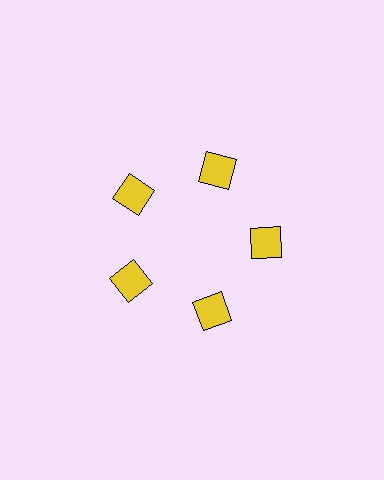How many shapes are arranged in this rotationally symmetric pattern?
There are 5 shapes, arranged in 5 groups of 1.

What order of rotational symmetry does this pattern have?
This pattern has 5-fold rotational symmetry.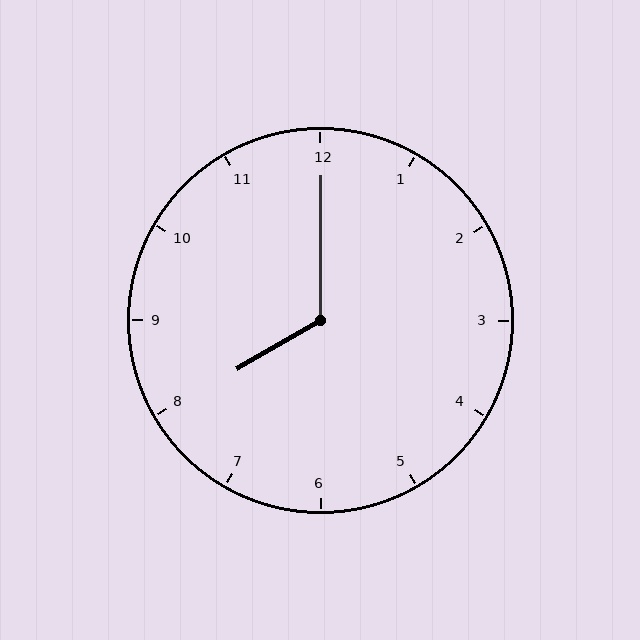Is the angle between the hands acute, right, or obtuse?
It is obtuse.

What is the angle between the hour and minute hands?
Approximately 120 degrees.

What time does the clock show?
8:00.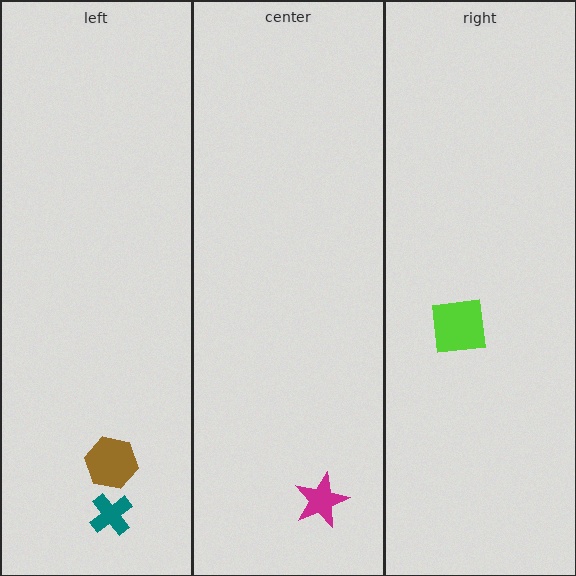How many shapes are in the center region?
1.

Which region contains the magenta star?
The center region.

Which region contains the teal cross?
The left region.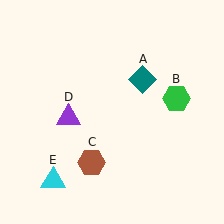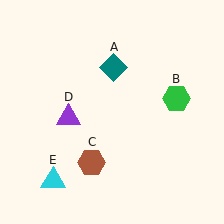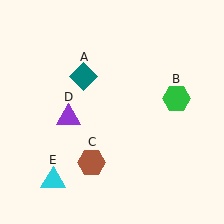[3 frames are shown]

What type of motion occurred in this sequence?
The teal diamond (object A) rotated counterclockwise around the center of the scene.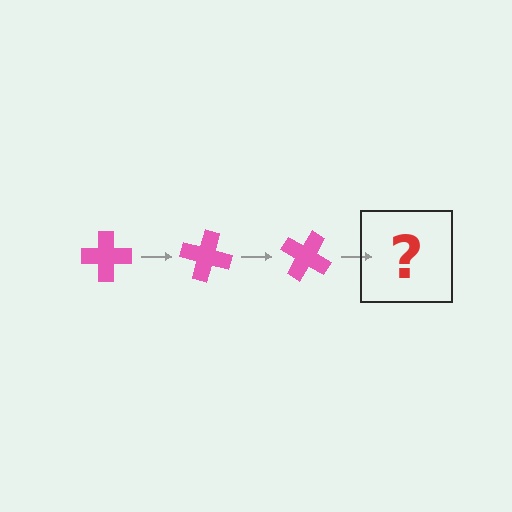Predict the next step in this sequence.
The next step is a pink cross rotated 45 degrees.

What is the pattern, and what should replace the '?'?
The pattern is that the cross rotates 15 degrees each step. The '?' should be a pink cross rotated 45 degrees.